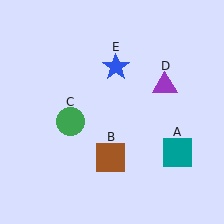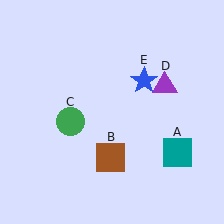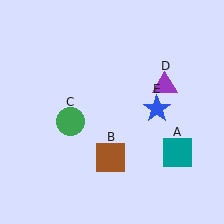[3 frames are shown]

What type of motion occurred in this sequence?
The blue star (object E) rotated clockwise around the center of the scene.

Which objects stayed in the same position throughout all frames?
Teal square (object A) and brown square (object B) and green circle (object C) and purple triangle (object D) remained stationary.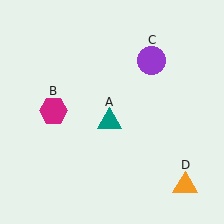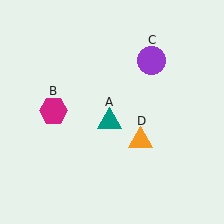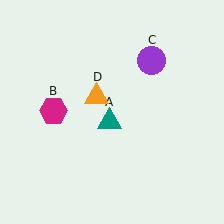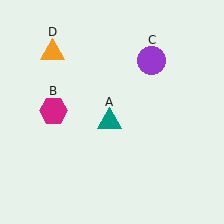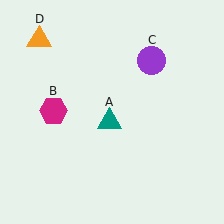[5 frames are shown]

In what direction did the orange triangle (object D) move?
The orange triangle (object D) moved up and to the left.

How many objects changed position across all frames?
1 object changed position: orange triangle (object D).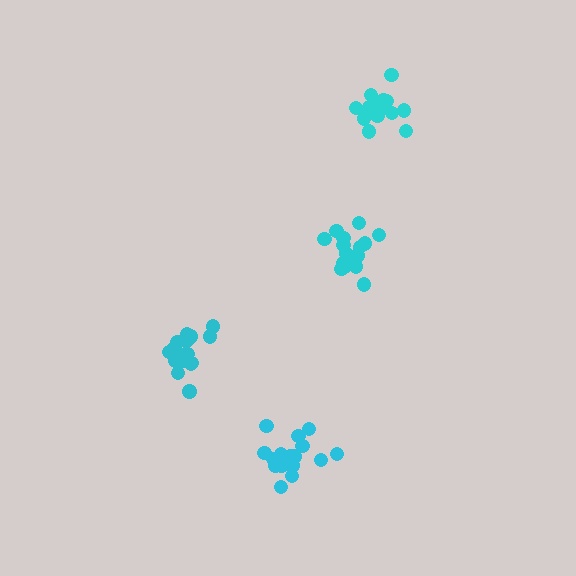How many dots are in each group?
Group 1: 16 dots, Group 2: 18 dots, Group 3: 17 dots, Group 4: 19 dots (70 total).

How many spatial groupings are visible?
There are 4 spatial groupings.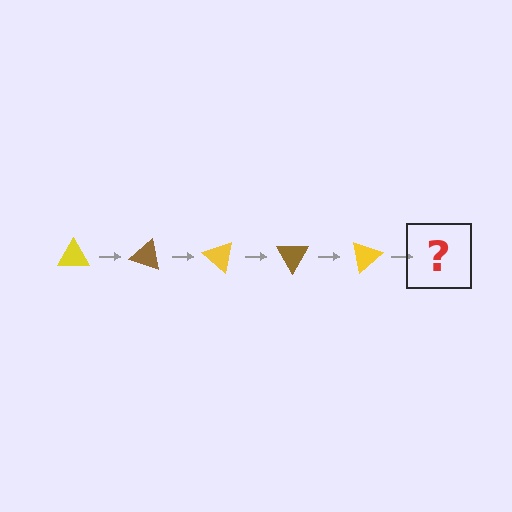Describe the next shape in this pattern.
It should be a brown triangle, rotated 100 degrees from the start.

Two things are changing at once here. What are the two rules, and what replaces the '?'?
The two rules are that it rotates 20 degrees each step and the color cycles through yellow and brown. The '?' should be a brown triangle, rotated 100 degrees from the start.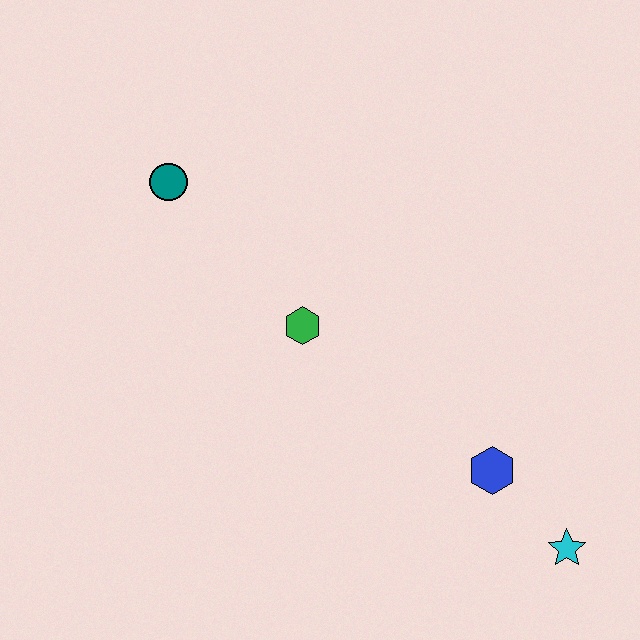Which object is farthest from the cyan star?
The teal circle is farthest from the cyan star.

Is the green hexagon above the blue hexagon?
Yes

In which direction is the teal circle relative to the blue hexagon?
The teal circle is to the left of the blue hexagon.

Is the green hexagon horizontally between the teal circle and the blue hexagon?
Yes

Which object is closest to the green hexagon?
The teal circle is closest to the green hexagon.